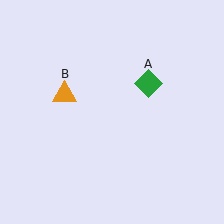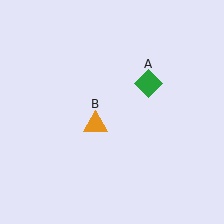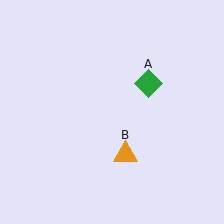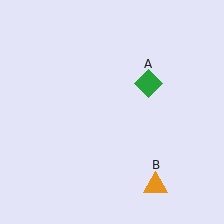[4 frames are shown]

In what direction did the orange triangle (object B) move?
The orange triangle (object B) moved down and to the right.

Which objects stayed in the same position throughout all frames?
Green diamond (object A) remained stationary.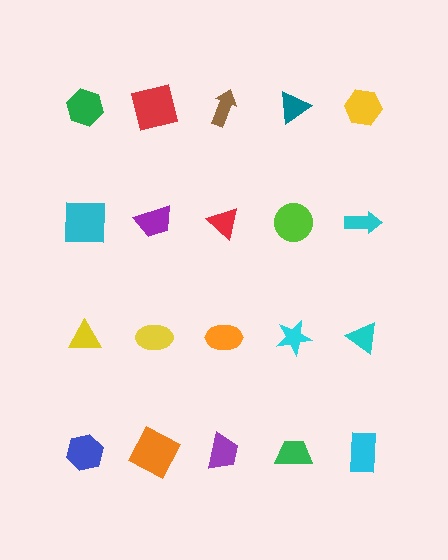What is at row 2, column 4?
A lime circle.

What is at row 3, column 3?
An orange ellipse.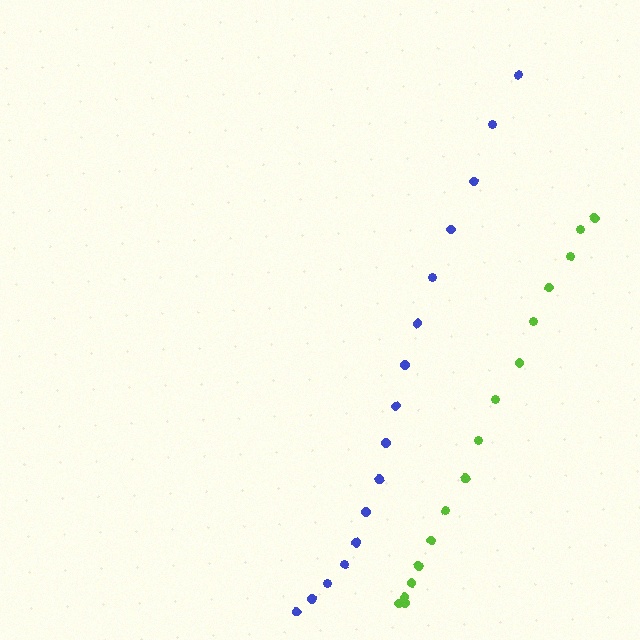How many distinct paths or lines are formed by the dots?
There are 2 distinct paths.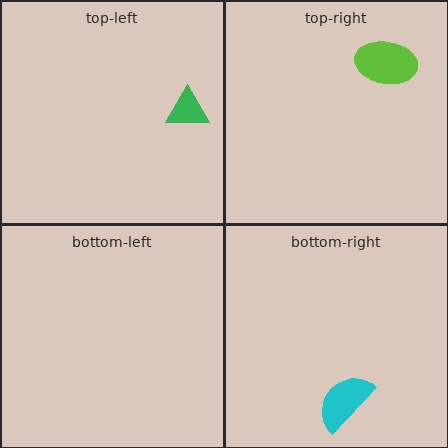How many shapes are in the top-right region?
1.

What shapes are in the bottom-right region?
The cyan semicircle.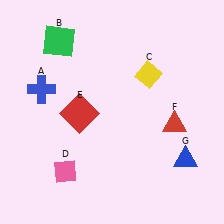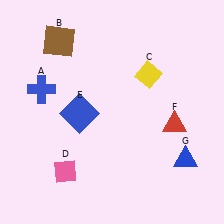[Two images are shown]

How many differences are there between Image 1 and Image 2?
There are 2 differences between the two images.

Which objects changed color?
B changed from green to brown. E changed from red to blue.